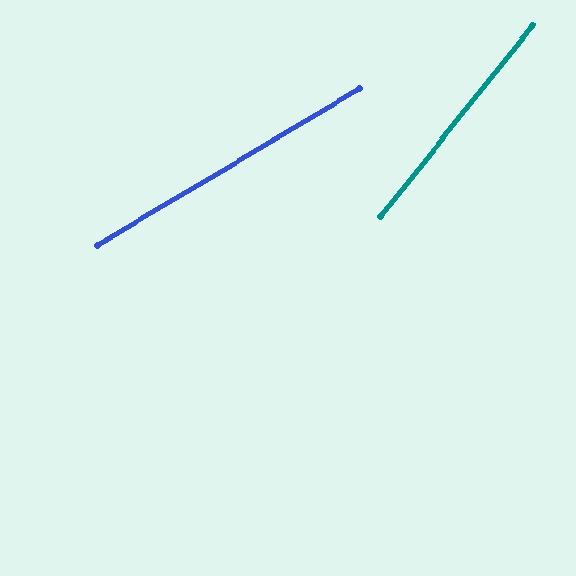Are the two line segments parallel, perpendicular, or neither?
Neither parallel nor perpendicular — they differ by about 21°.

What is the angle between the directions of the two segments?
Approximately 21 degrees.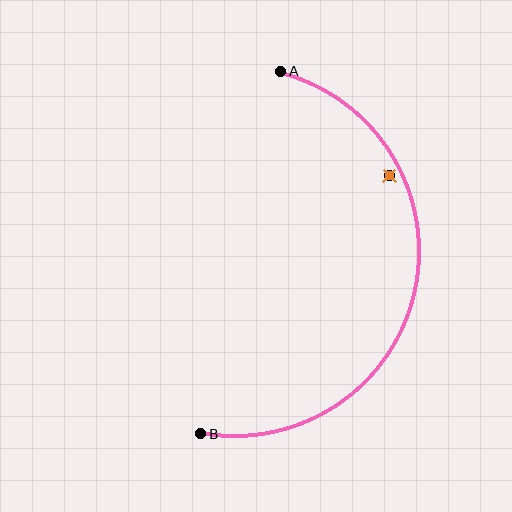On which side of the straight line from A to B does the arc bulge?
The arc bulges to the right of the straight line connecting A and B.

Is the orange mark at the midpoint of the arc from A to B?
No — the orange mark does not lie on the arc at all. It sits slightly inside the curve.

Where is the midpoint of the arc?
The arc midpoint is the point on the curve farthest from the straight line joining A and B. It sits to the right of that line.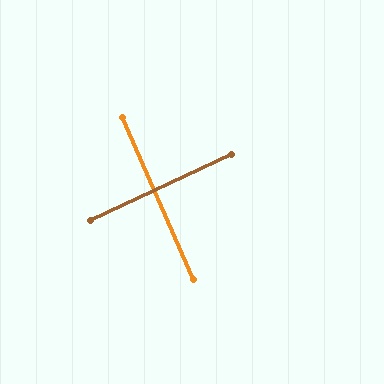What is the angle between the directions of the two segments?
Approximately 89 degrees.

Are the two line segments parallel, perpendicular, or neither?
Perpendicular — they meet at approximately 89°.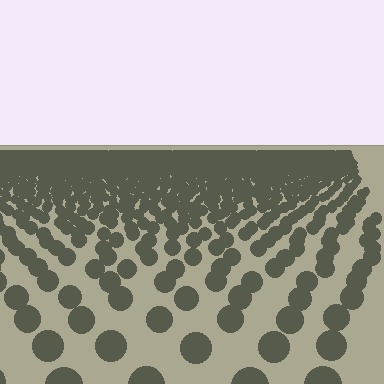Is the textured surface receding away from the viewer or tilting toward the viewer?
The surface is receding away from the viewer. Texture elements get smaller and denser toward the top.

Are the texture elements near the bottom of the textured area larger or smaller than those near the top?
Larger. Near the bottom, elements are closer to the viewer and appear at a bigger on-screen size.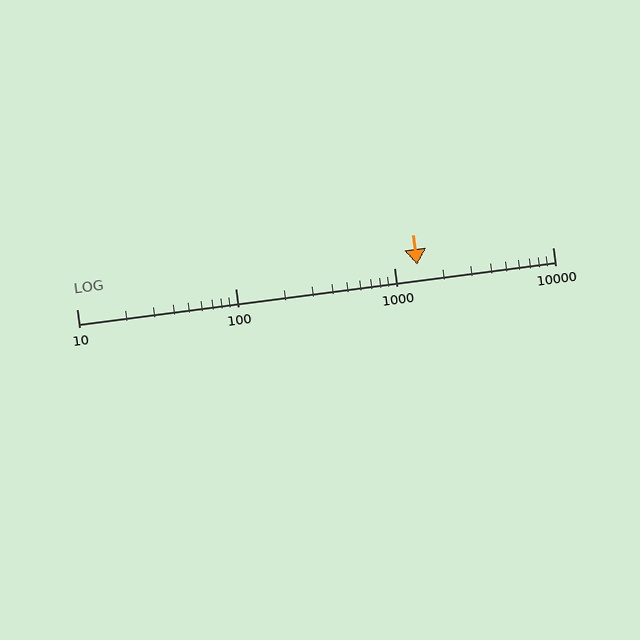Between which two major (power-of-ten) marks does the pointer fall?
The pointer is between 1000 and 10000.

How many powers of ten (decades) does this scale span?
The scale spans 3 decades, from 10 to 10000.